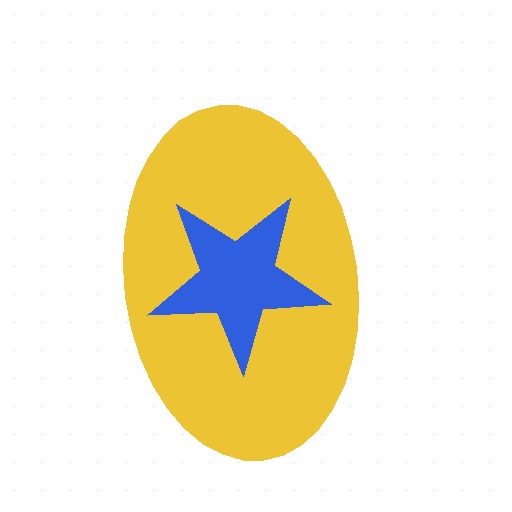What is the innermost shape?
The blue star.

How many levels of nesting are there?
2.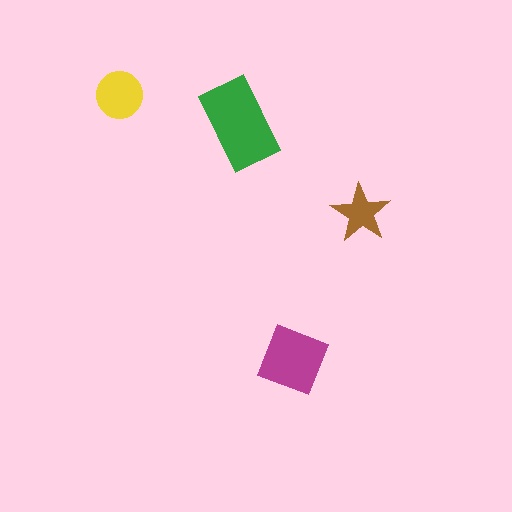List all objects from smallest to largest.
The brown star, the yellow circle, the magenta square, the green rectangle.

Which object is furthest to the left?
The yellow circle is leftmost.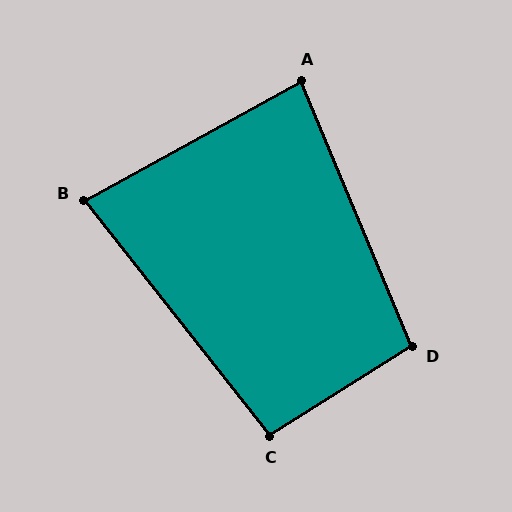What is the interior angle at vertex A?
Approximately 84 degrees (acute).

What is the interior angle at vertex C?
Approximately 96 degrees (obtuse).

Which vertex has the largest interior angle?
D, at approximately 99 degrees.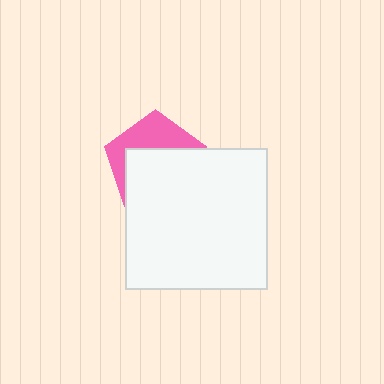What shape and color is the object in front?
The object in front is a white square.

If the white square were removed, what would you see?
You would see the complete pink pentagon.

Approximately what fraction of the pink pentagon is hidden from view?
Roughly 62% of the pink pentagon is hidden behind the white square.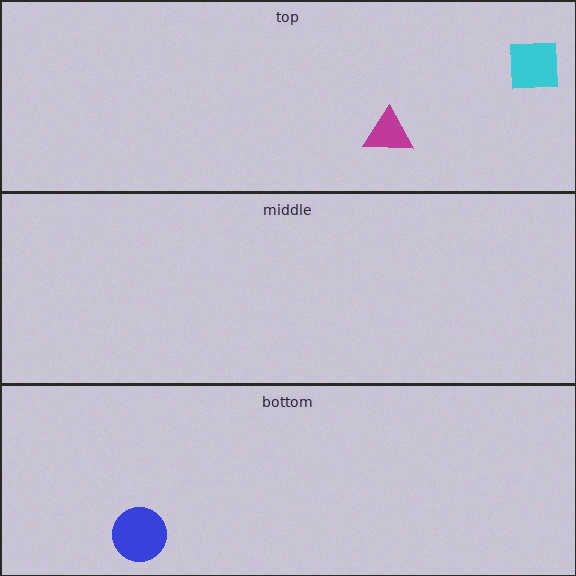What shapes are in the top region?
The magenta triangle, the cyan square.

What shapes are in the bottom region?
The blue circle.